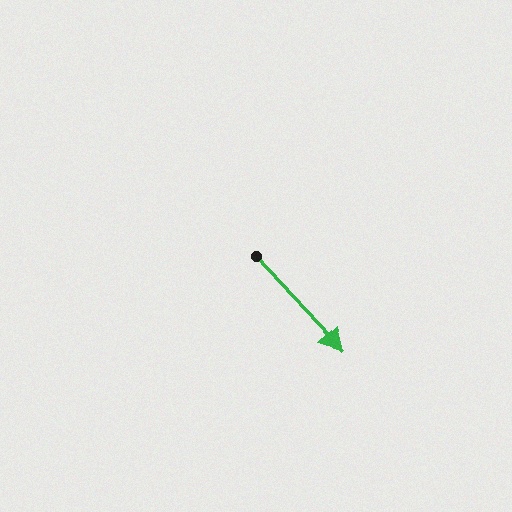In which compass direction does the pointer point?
Southeast.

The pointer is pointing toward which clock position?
Roughly 5 o'clock.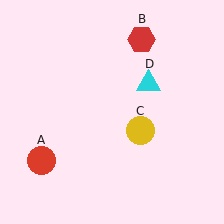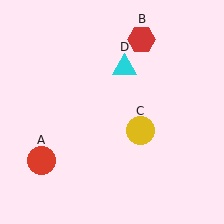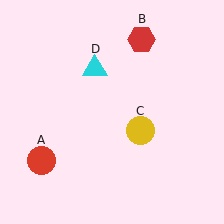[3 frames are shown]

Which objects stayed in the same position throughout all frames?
Red circle (object A) and red hexagon (object B) and yellow circle (object C) remained stationary.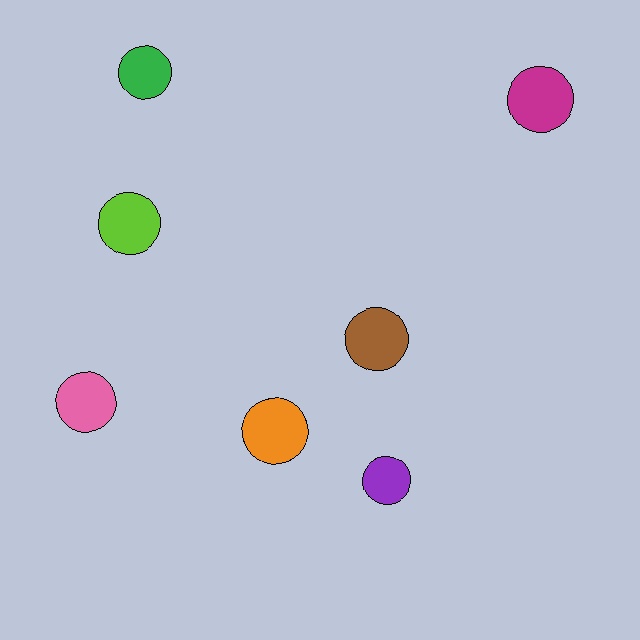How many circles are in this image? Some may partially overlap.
There are 7 circles.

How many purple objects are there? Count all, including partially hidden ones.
There is 1 purple object.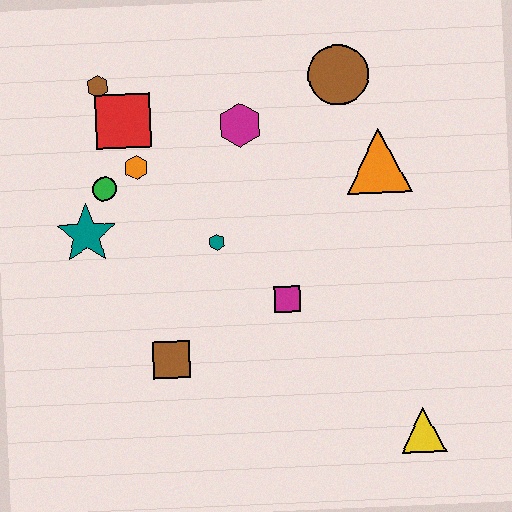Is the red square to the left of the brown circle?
Yes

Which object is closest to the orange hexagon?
The green circle is closest to the orange hexagon.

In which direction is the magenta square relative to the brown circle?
The magenta square is below the brown circle.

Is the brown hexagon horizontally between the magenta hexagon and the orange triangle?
No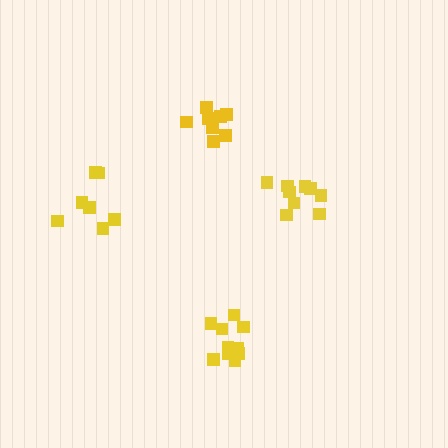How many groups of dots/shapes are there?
There are 4 groups.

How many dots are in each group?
Group 1: 9 dots, Group 2: 8 dots, Group 3: 10 dots, Group 4: 7 dots (34 total).